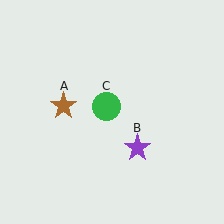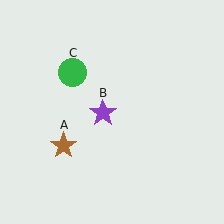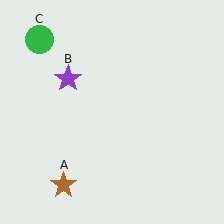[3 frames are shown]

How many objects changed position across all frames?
3 objects changed position: brown star (object A), purple star (object B), green circle (object C).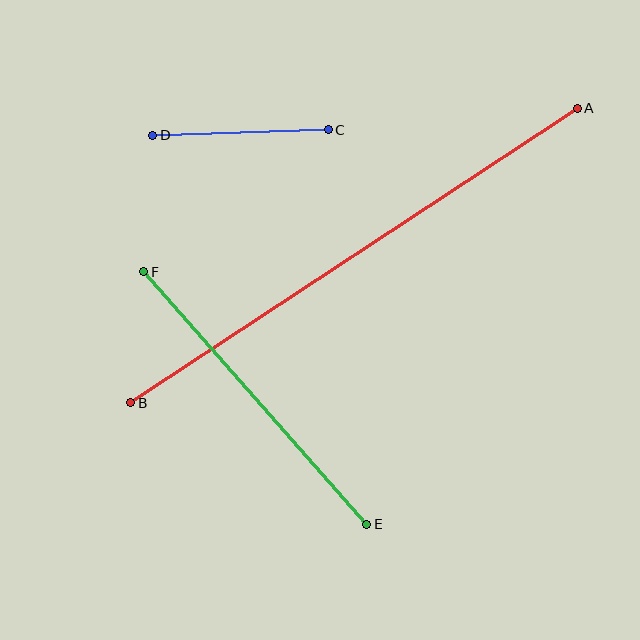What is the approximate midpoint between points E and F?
The midpoint is at approximately (255, 398) pixels.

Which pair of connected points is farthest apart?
Points A and B are farthest apart.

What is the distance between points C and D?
The distance is approximately 176 pixels.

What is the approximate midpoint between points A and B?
The midpoint is at approximately (354, 256) pixels.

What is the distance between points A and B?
The distance is approximately 535 pixels.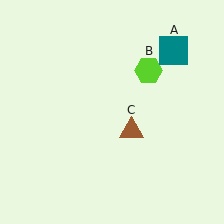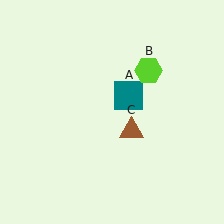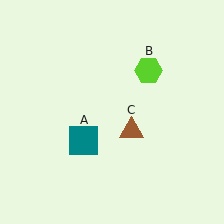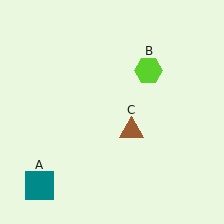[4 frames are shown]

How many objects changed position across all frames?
1 object changed position: teal square (object A).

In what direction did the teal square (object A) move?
The teal square (object A) moved down and to the left.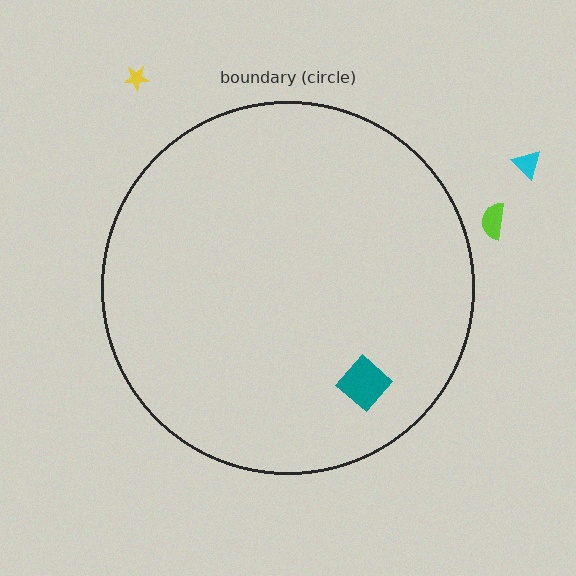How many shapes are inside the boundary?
1 inside, 3 outside.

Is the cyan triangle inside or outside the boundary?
Outside.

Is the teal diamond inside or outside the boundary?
Inside.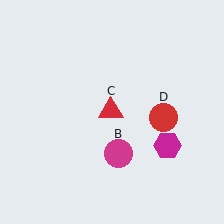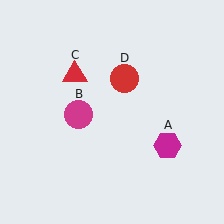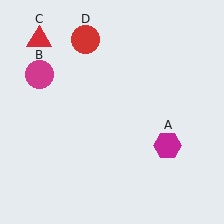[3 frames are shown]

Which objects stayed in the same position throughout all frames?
Magenta hexagon (object A) remained stationary.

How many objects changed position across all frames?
3 objects changed position: magenta circle (object B), red triangle (object C), red circle (object D).